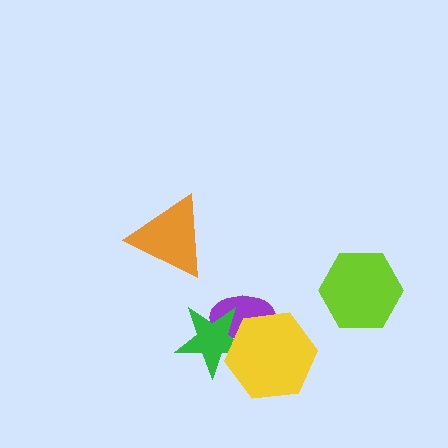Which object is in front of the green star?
The yellow hexagon is in front of the green star.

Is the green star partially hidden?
Yes, it is partially covered by another shape.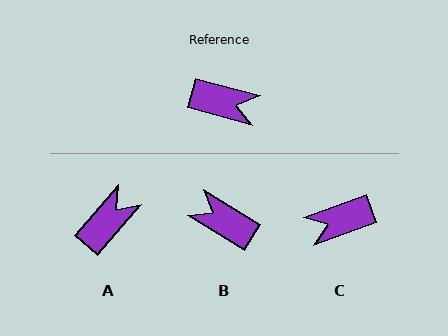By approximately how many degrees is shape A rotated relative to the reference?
Approximately 64 degrees counter-clockwise.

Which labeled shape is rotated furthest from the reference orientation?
B, about 163 degrees away.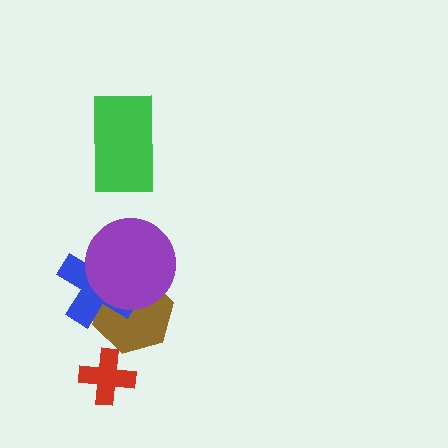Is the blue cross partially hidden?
Yes, it is partially covered by another shape.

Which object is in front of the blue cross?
The purple circle is in front of the blue cross.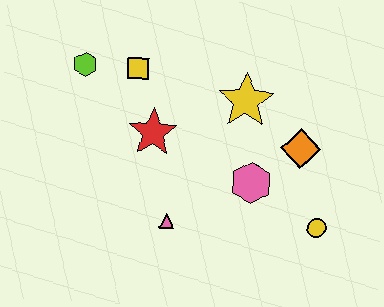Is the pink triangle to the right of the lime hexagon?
Yes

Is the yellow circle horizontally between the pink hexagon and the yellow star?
No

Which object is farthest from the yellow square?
The yellow circle is farthest from the yellow square.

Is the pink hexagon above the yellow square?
No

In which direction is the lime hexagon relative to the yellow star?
The lime hexagon is to the left of the yellow star.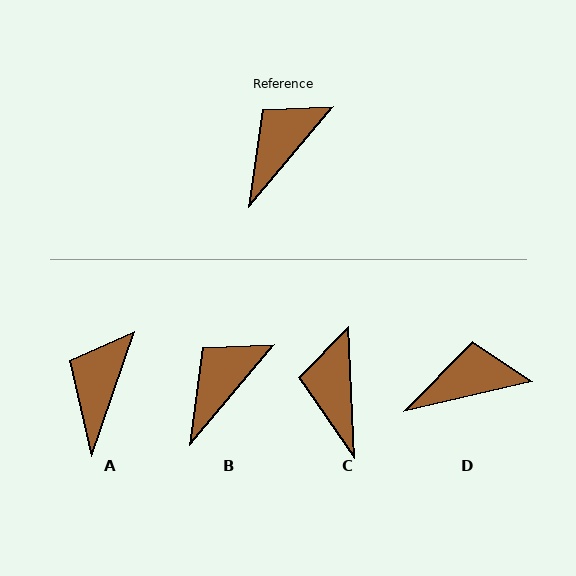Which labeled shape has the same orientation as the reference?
B.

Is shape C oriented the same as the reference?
No, it is off by about 43 degrees.